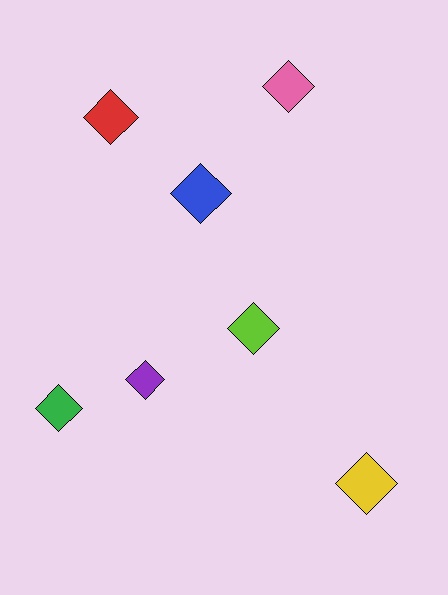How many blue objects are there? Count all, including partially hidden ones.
There is 1 blue object.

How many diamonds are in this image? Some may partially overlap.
There are 7 diamonds.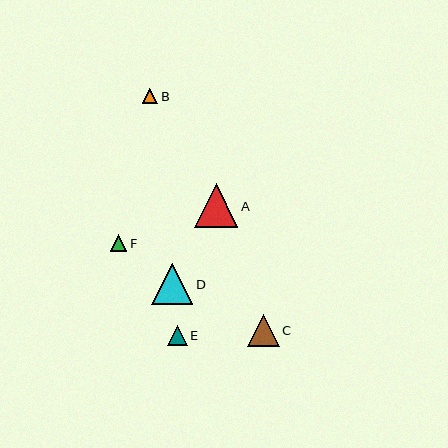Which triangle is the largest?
Triangle A is the largest with a size of approximately 43 pixels.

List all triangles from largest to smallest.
From largest to smallest: A, D, C, E, F, B.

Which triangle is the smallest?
Triangle B is the smallest with a size of approximately 15 pixels.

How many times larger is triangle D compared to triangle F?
Triangle D is approximately 2.5 times the size of triangle F.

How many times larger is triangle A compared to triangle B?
Triangle A is approximately 2.9 times the size of triangle B.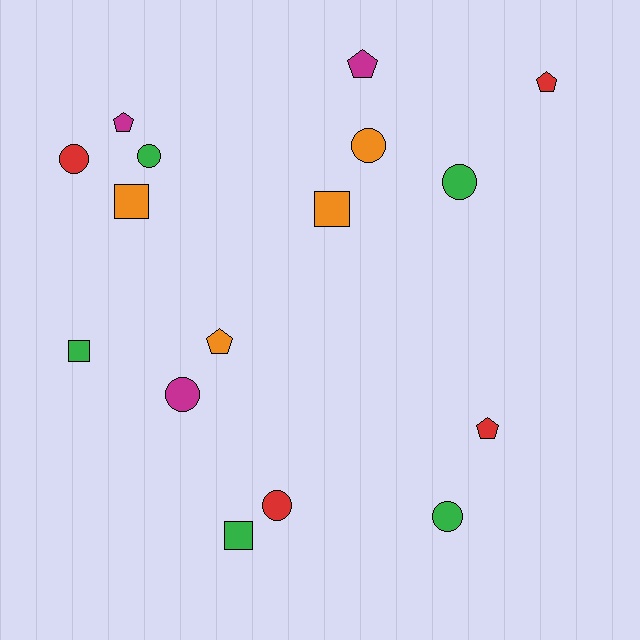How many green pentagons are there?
There are no green pentagons.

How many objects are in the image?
There are 16 objects.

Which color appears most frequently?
Green, with 5 objects.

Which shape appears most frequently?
Circle, with 7 objects.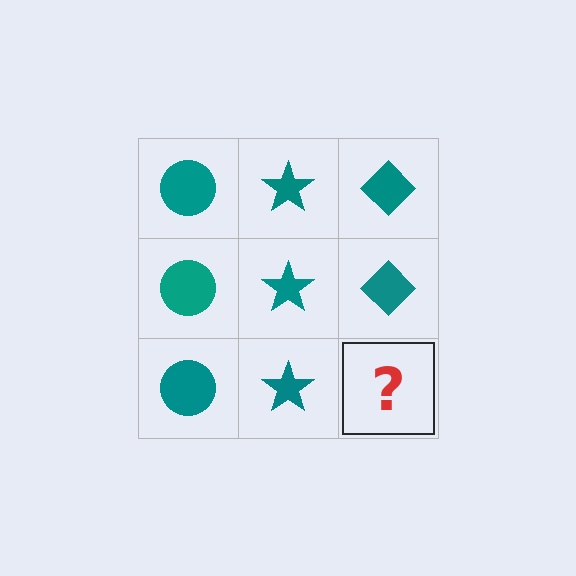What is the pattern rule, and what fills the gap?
The rule is that each column has a consistent shape. The gap should be filled with a teal diamond.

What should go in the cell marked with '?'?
The missing cell should contain a teal diamond.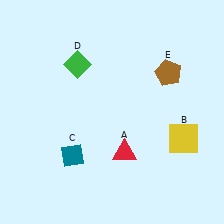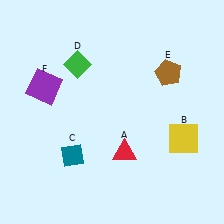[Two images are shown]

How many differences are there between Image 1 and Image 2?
There is 1 difference between the two images.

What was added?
A purple square (F) was added in Image 2.